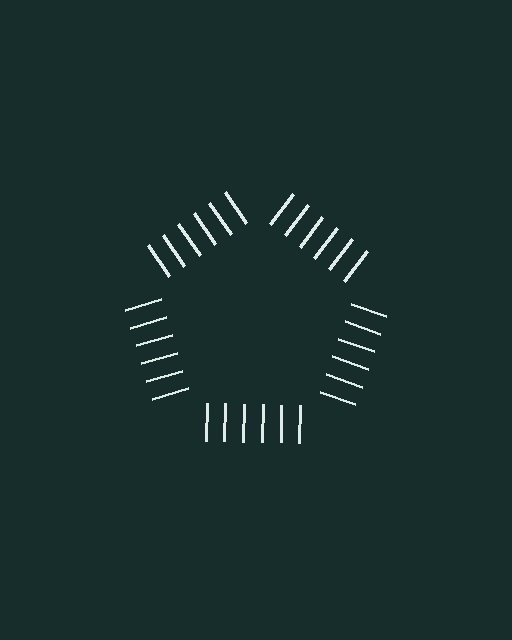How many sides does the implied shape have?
5 sides — the line-ends trace a pentagon.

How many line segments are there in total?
30 — 6 along each of the 5 edges.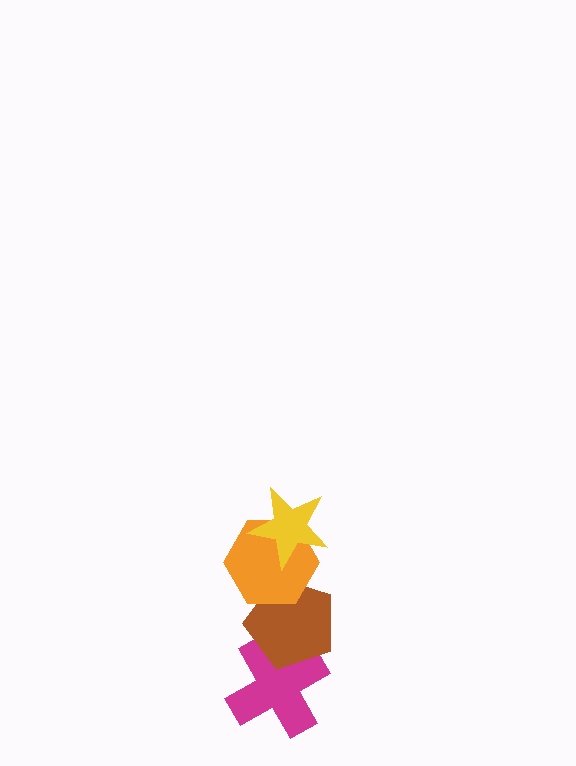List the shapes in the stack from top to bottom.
From top to bottom: the yellow star, the orange hexagon, the brown pentagon, the magenta cross.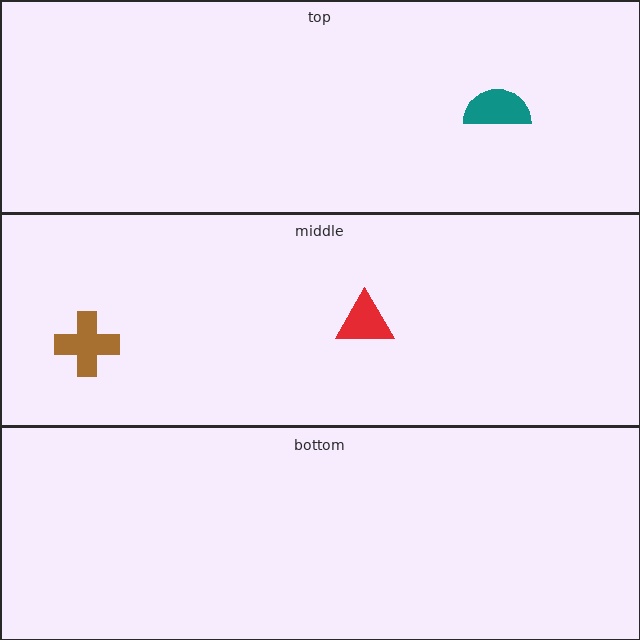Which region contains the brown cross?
The middle region.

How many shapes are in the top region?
1.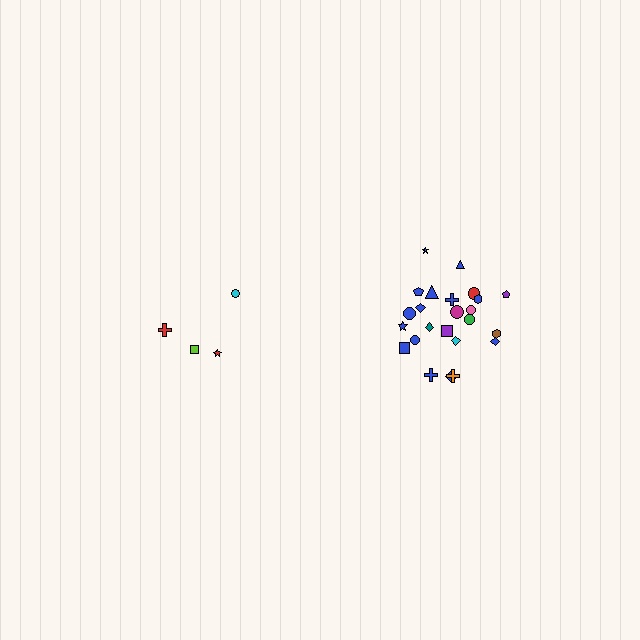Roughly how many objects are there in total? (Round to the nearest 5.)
Roughly 30 objects in total.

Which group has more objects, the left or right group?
The right group.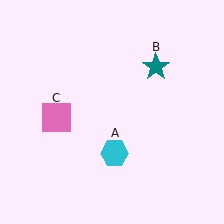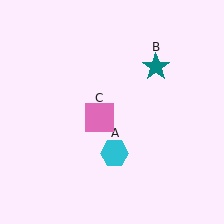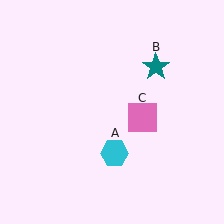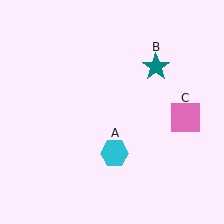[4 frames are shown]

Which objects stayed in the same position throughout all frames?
Cyan hexagon (object A) and teal star (object B) remained stationary.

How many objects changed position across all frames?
1 object changed position: pink square (object C).